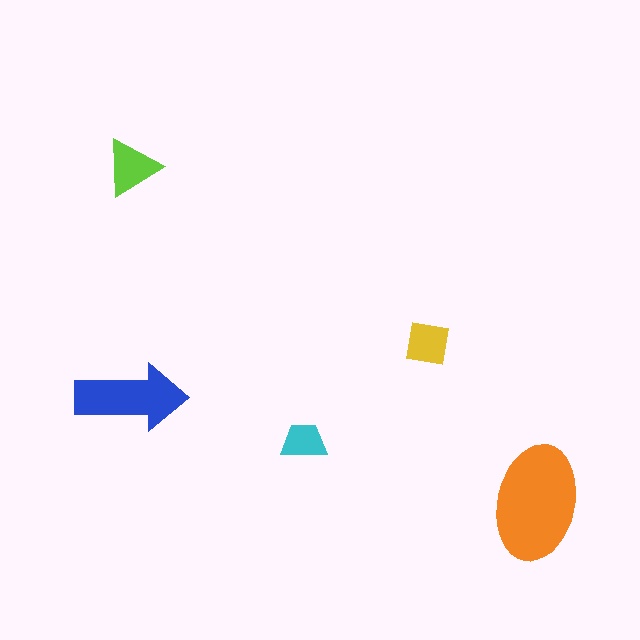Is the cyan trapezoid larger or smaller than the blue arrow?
Smaller.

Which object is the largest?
The orange ellipse.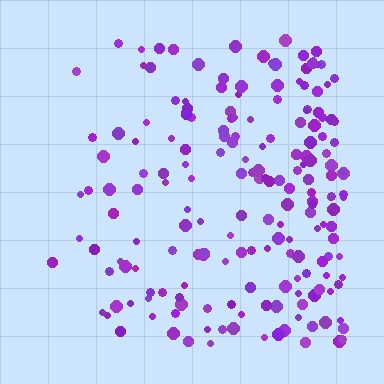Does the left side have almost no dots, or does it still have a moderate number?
Still a moderate number, just noticeably fewer than the right.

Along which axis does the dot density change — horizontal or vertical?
Horizontal.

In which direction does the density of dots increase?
From left to right, with the right side densest.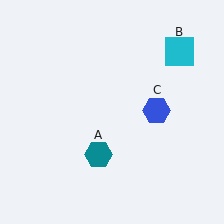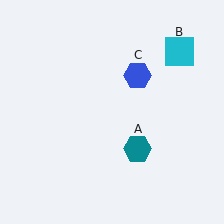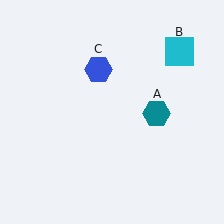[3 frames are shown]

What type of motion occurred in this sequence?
The teal hexagon (object A), blue hexagon (object C) rotated counterclockwise around the center of the scene.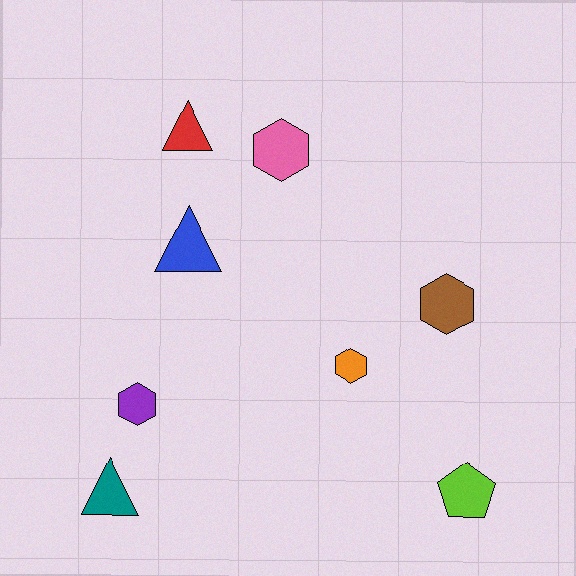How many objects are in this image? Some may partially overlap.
There are 8 objects.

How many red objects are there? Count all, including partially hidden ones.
There is 1 red object.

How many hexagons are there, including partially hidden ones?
There are 4 hexagons.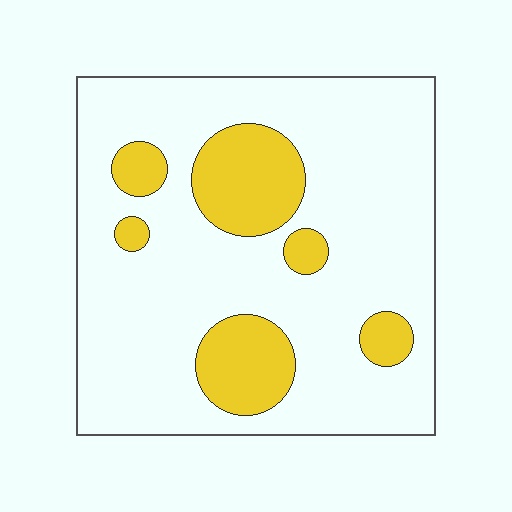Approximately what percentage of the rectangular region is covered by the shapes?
Approximately 20%.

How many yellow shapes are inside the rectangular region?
6.